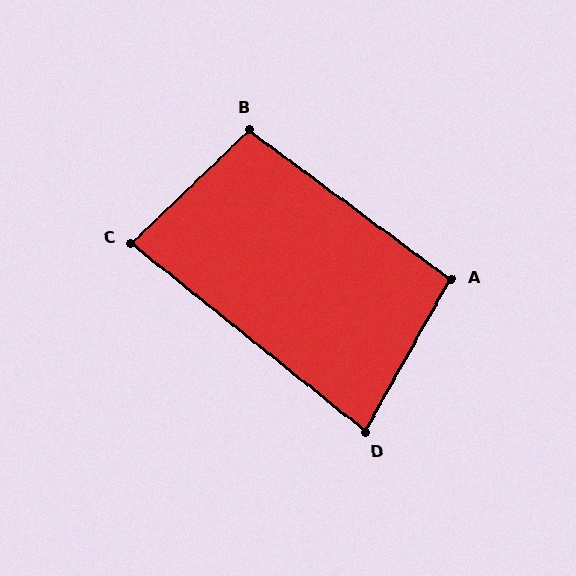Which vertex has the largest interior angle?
B, at approximately 99 degrees.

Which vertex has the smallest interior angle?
D, at approximately 81 degrees.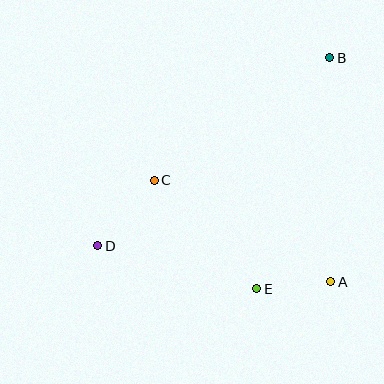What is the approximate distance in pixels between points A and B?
The distance between A and B is approximately 224 pixels.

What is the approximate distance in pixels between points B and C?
The distance between B and C is approximately 214 pixels.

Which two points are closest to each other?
Points A and E are closest to each other.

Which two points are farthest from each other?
Points B and D are farthest from each other.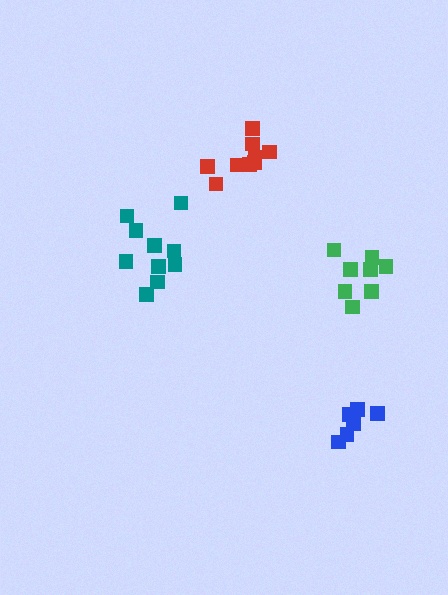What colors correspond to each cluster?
The clusters are colored: blue, teal, green, red.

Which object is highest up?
The red cluster is topmost.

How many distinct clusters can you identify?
There are 4 distinct clusters.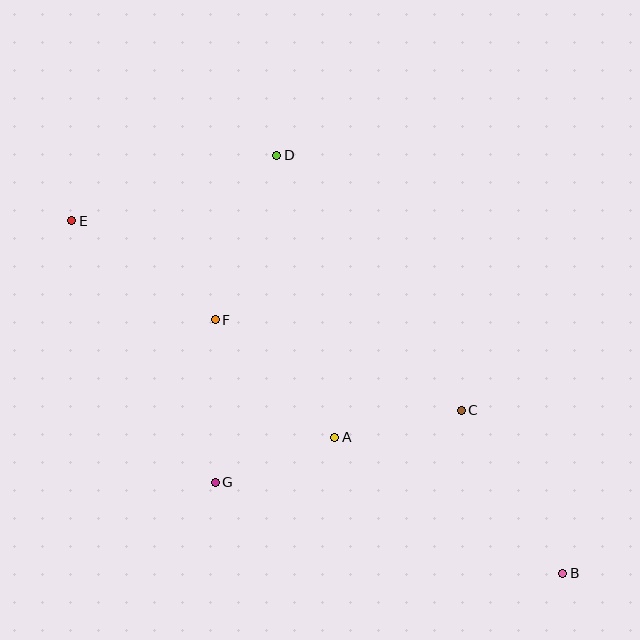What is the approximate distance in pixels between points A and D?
The distance between A and D is approximately 288 pixels.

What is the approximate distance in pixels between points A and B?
The distance between A and B is approximately 265 pixels.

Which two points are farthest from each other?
Points B and E are farthest from each other.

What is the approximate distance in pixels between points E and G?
The distance between E and G is approximately 298 pixels.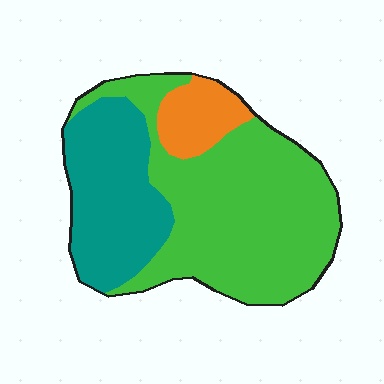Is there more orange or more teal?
Teal.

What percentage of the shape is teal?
Teal takes up between a sixth and a third of the shape.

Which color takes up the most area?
Green, at roughly 60%.